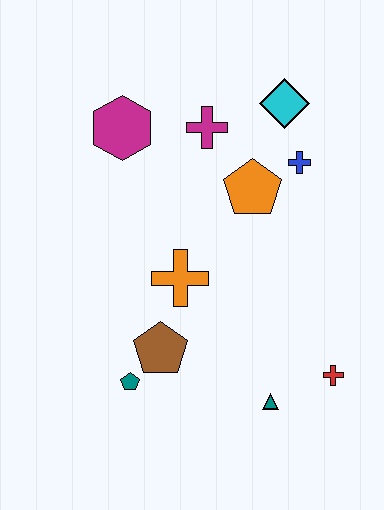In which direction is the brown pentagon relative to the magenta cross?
The brown pentagon is below the magenta cross.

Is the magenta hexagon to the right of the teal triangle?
No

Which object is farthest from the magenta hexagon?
The red cross is farthest from the magenta hexagon.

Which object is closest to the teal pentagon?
The brown pentagon is closest to the teal pentagon.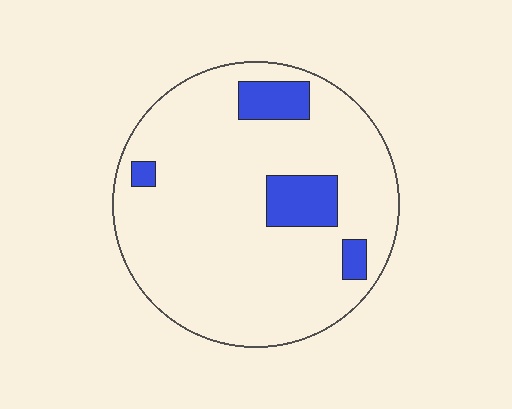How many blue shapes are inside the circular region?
4.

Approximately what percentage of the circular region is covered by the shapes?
Approximately 15%.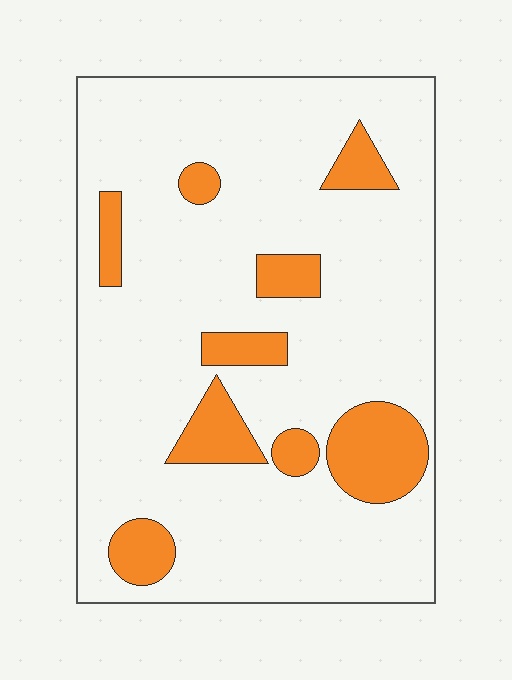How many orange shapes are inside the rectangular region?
9.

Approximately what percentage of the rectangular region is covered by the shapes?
Approximately 15%.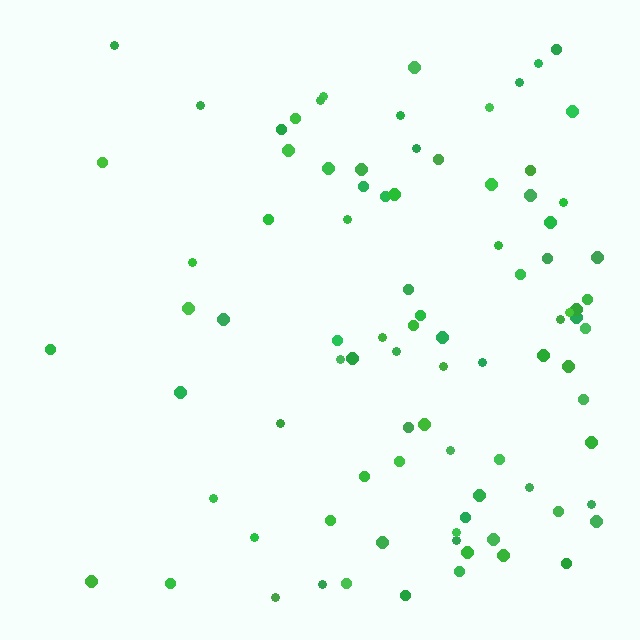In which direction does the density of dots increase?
From left to right, with the right side densest.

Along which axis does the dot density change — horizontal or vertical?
Horizontal.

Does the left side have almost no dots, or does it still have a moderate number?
Still a moderate number, just noticeably fewer than the right.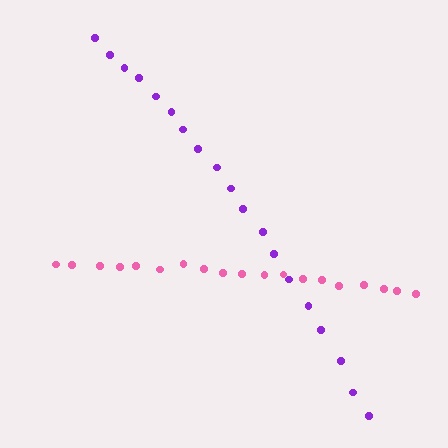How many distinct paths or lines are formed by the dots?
There are 2 distinct paths.